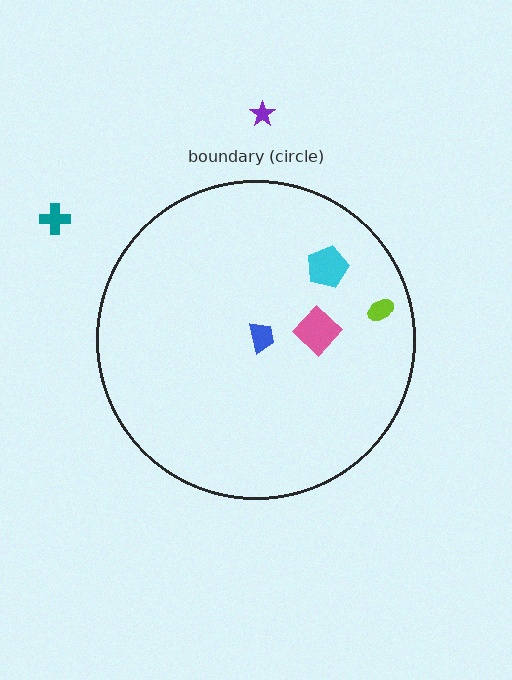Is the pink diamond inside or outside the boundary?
Inside.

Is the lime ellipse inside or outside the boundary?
Inside.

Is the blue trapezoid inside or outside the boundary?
Inside.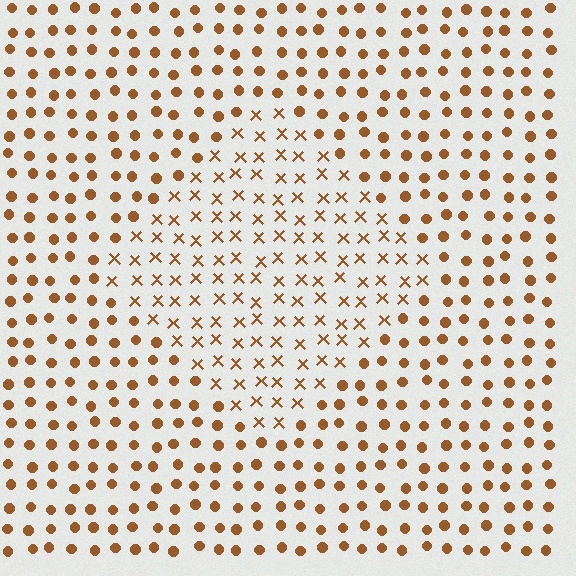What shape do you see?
I see a diamond.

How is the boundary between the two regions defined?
The boundary is defined by a change in element shape: X marks inside vs. circles outside. All elements share the same color and spacing.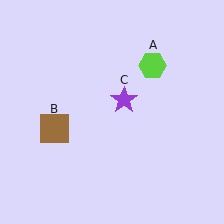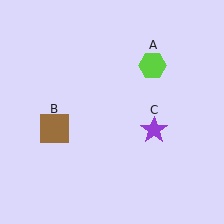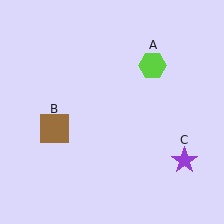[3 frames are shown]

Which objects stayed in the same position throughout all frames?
Lime hexagon (object A) and brown square (object B) remained stationary.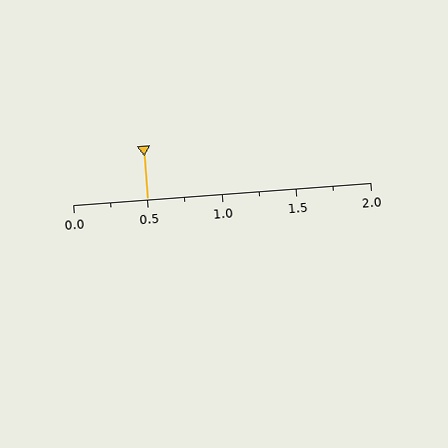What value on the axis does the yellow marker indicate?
The marker indicates approximately 0.5.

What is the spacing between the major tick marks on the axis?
The major ticks are spaced 0.5 apart.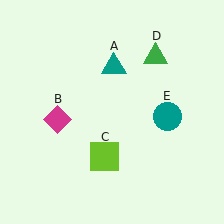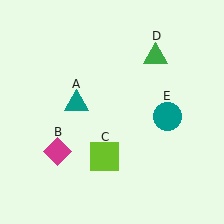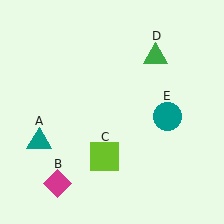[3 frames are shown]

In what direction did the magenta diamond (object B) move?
The magenta diamond (object B) moved down.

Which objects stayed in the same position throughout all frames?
Lime square (object C) and green triangle (object D) and teal circle (object E) remained stationary.